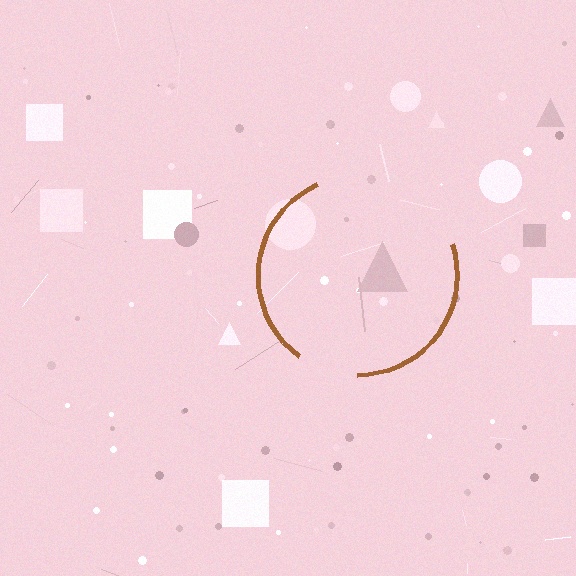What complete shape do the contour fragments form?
The contour fragments form a circle.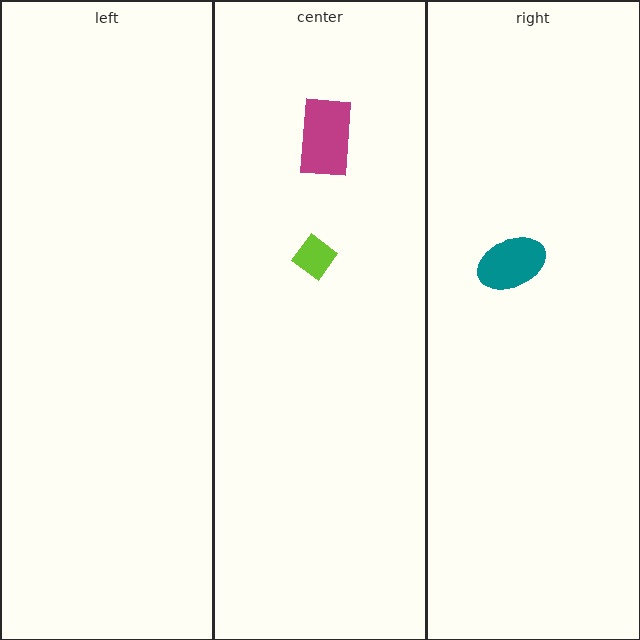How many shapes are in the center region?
2.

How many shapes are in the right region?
1.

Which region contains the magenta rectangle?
The center region.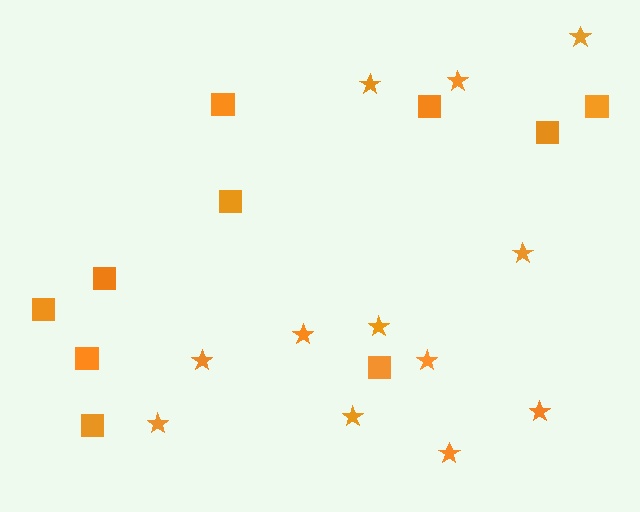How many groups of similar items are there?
There are 2 groups: one group of stars (12) and one group of squares (10).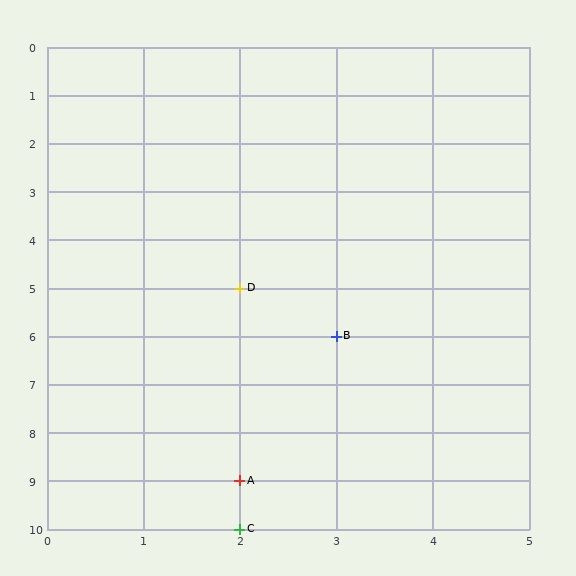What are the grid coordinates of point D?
Point D is at grid coordinates (2, 5).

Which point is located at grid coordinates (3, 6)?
Point B is at (3, 6).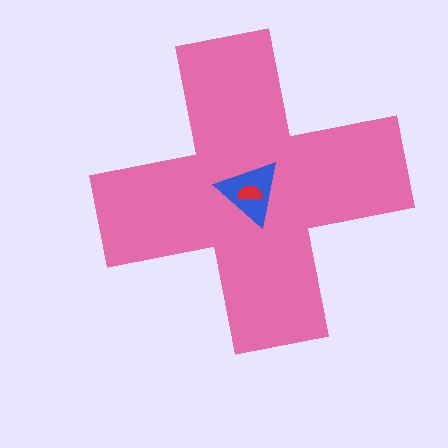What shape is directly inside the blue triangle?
The red semicircle.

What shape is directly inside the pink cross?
The blue triangle.